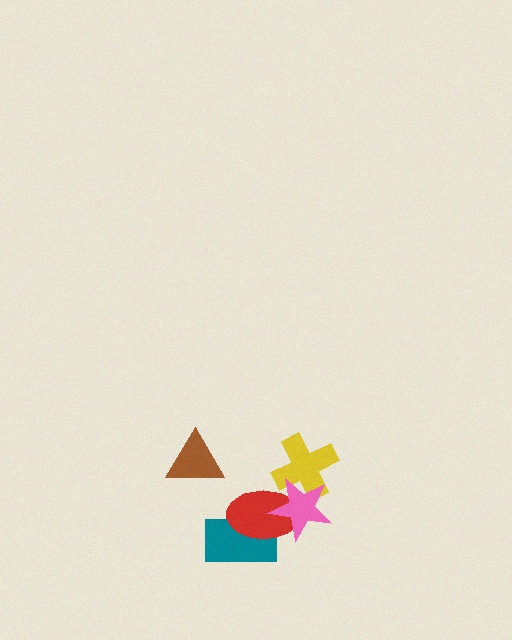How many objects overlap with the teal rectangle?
1 object overlaps with the teal rectangle.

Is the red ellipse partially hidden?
Yes, it is partially covered by another shape.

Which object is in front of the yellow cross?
The pink star is in front of the yellow cross.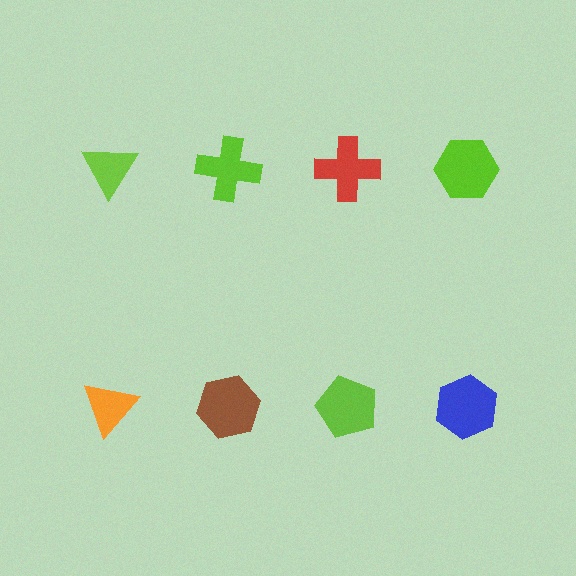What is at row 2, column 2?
A brown hexagon.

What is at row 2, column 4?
A blue hexagon.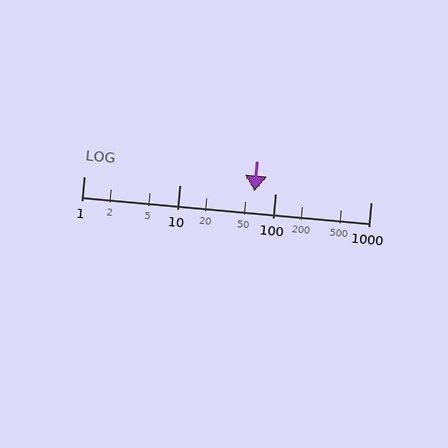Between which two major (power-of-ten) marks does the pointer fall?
The pointer is between 10 and 100.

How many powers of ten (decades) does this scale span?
The scale spans 3 decades, from 1 to 1000.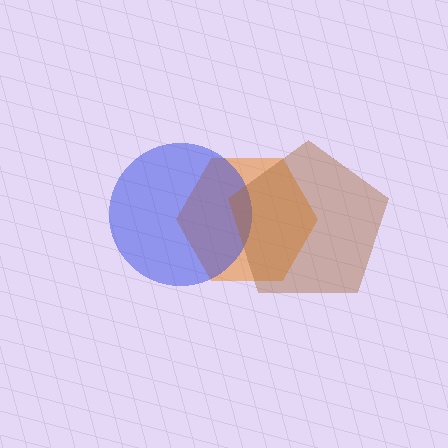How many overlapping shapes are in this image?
There are 3 overlapping shapes in the image.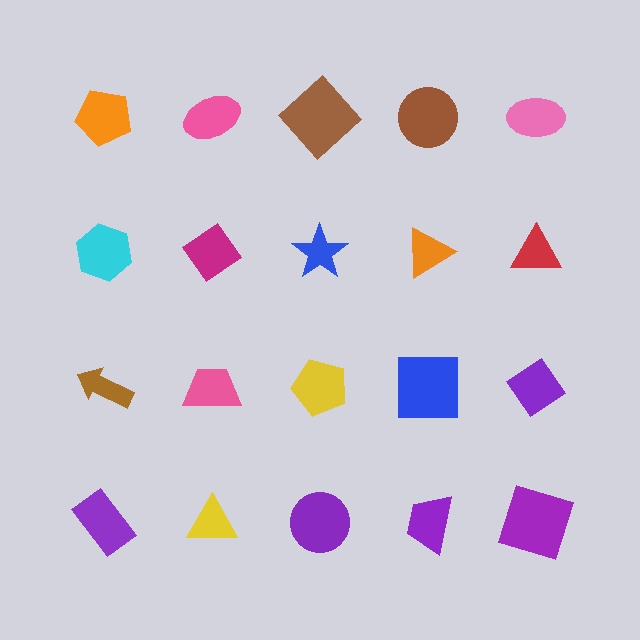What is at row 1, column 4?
A brown circle.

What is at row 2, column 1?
A cyan hexagon.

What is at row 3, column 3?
A yellow pentagon.